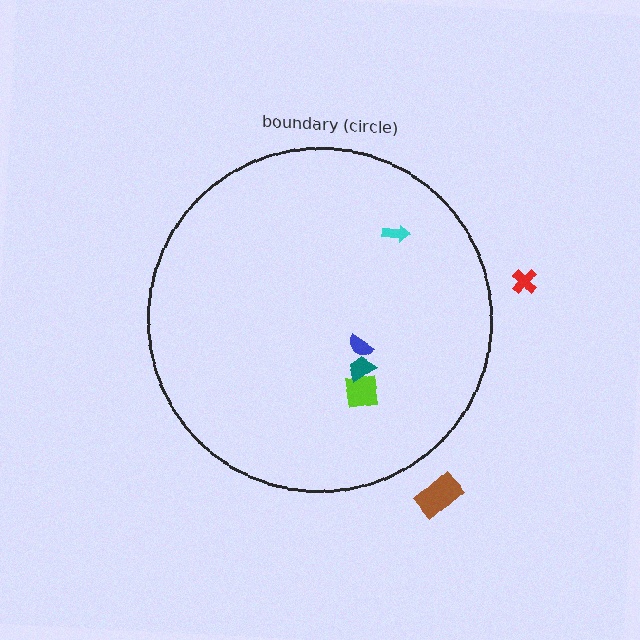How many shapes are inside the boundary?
4 inside, 2 outside.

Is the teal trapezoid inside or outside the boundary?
Inside.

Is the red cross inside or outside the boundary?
Outside.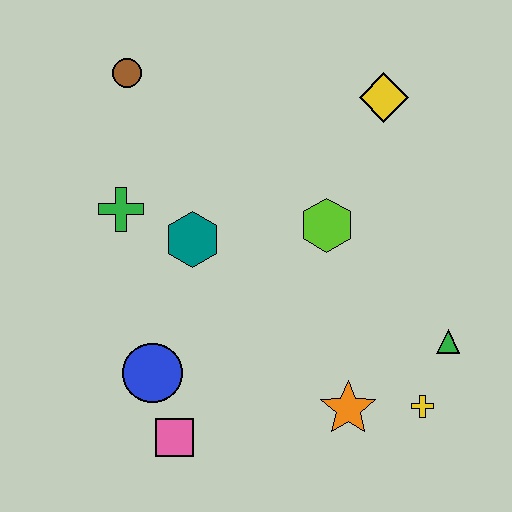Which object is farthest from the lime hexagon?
The pink square is farthest from the lime hexagon.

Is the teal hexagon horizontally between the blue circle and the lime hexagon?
Yes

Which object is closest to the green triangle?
The yellow cross is closest to the green triangle.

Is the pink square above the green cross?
No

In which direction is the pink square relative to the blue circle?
The pink square is below the blue circle.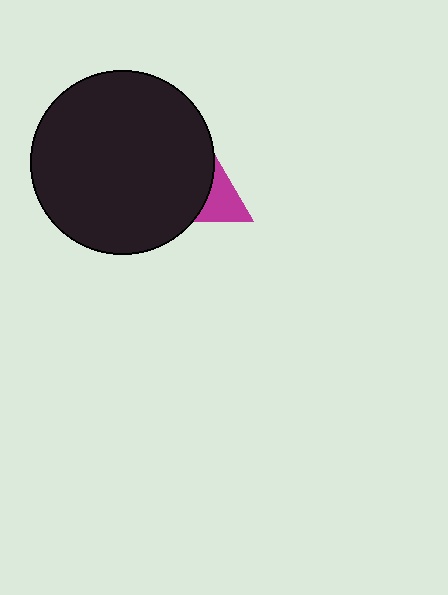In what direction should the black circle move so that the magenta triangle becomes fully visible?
The black circle should move left. That is the shortest direction to clear the overlap and leave the magenta triangle fully visible.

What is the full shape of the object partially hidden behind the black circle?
The partially hidden object is a magenta triangle.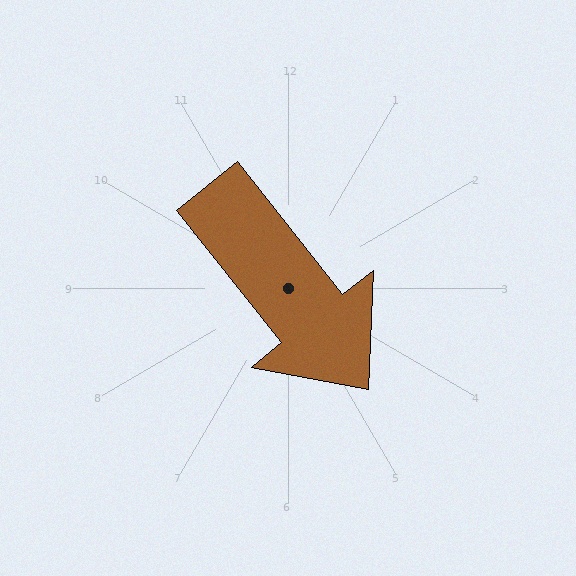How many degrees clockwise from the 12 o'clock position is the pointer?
Approximately 142 degrees.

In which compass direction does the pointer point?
Southeast.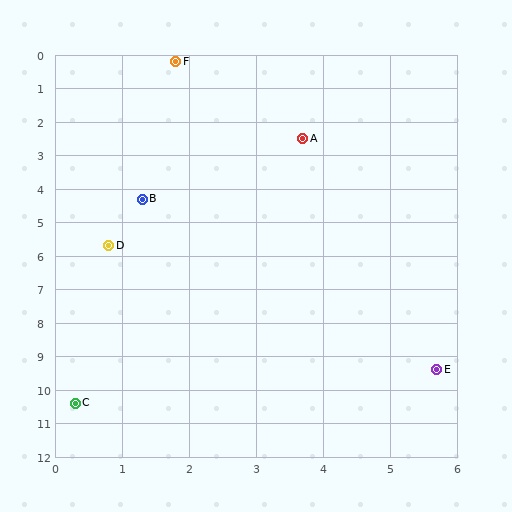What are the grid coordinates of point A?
Point A is at approximately (3.7, 2.5).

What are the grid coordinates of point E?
Point E is at approximately (5.7, 9.4).